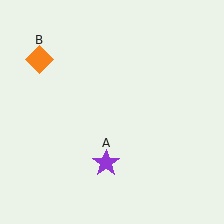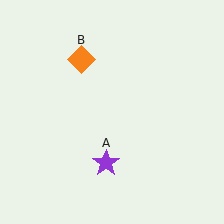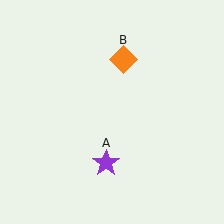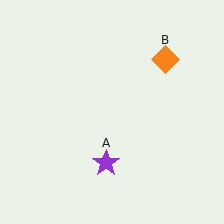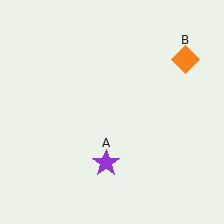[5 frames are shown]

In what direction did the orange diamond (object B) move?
The orange diamond (object B) moved right.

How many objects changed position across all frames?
1 object changed position: orange diamond (object B).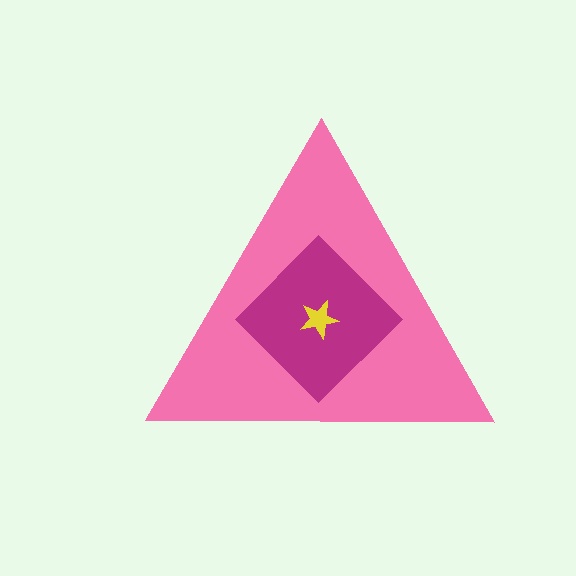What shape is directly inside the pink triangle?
The magenta diamond.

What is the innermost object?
The yellow star.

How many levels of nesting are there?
3.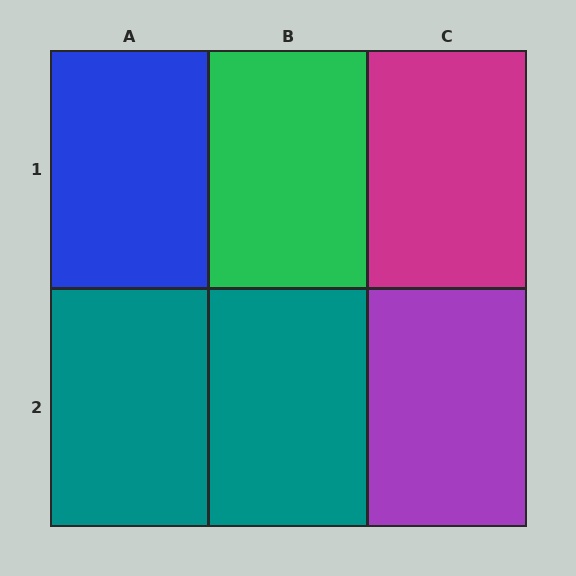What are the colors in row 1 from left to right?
Blue, green, magenta.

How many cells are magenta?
1 cell is magenta.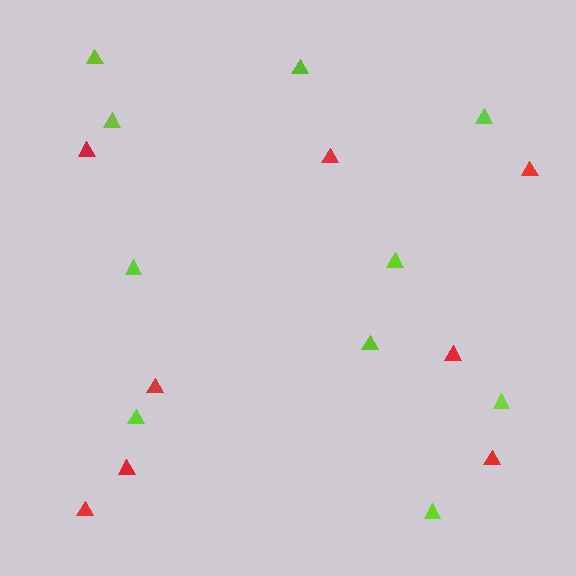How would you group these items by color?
There are 2 groups: one group of red triangles (8) and one group of lime triangles (10).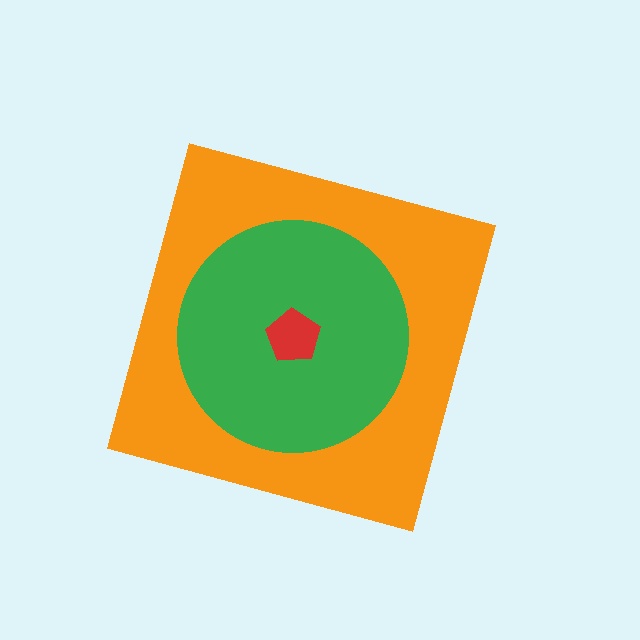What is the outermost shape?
The orange diamond.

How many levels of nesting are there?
3.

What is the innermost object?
The red pentagon.